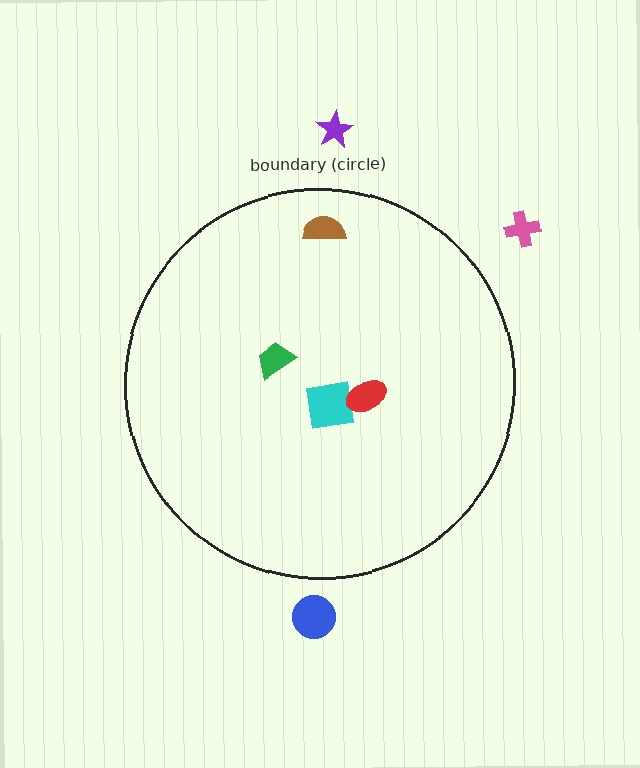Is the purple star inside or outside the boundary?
Outside.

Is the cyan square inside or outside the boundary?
Inside.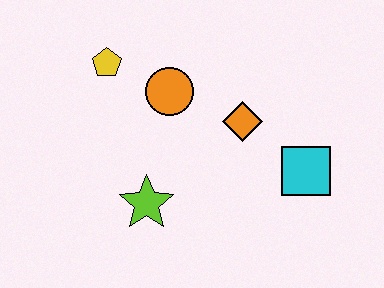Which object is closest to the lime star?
The orange circle is closest to the lime star.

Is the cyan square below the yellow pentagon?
Yes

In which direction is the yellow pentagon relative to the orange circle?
The yellow pentagon is to the left of the orange circle.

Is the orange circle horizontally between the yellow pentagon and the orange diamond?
Yes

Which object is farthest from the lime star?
The cyan square is farthest from the lime star.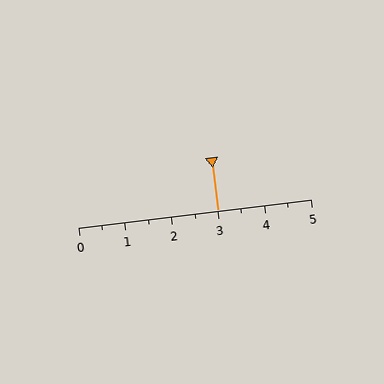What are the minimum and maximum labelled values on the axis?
The axis runs from 0 to 5.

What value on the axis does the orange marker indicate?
The marker indicates approximately 3.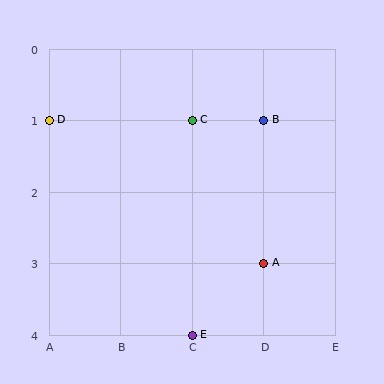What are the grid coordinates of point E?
Point E is at grid coordinates (C, 4).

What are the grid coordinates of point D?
Point D is at grid coordinates (A, 1).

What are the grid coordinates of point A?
Point A is at grid coordinates (D, 3).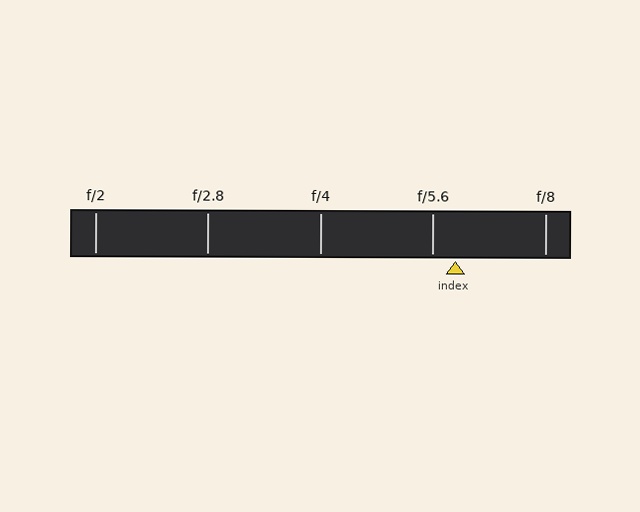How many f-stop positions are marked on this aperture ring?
There are 5 f-stop positions marked.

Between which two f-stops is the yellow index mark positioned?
The index mark is between f/5.6 and f/8.